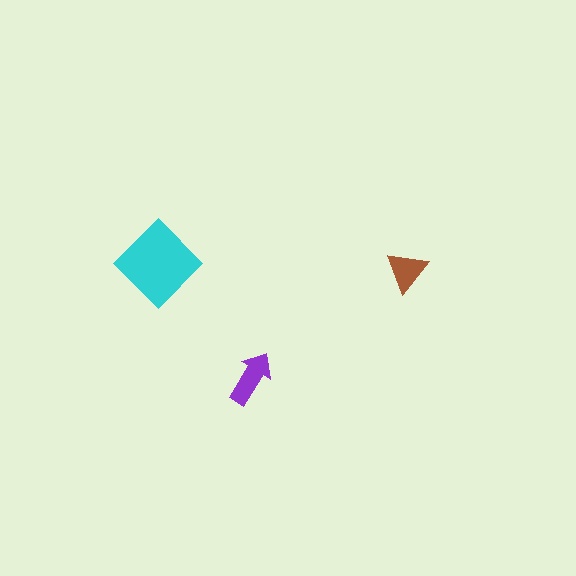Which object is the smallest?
The brown triangle.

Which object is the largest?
The cyan diamond.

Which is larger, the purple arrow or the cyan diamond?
The cyan diamond.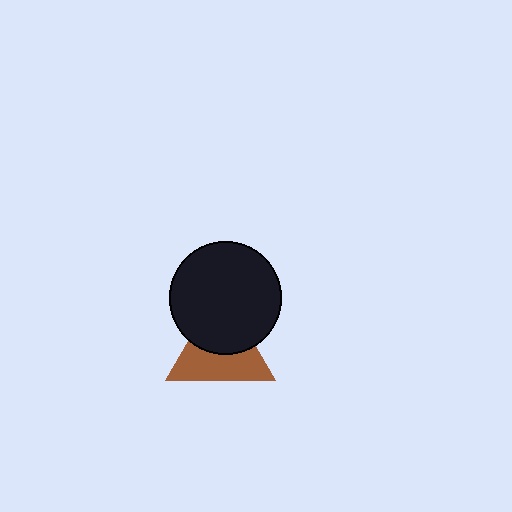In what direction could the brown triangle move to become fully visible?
The brown triangle could move down. That would shift it out from behind the black circle entirely.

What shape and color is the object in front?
The object in front is a black circle.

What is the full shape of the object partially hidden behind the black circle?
The partially hidden object is a brown triangle.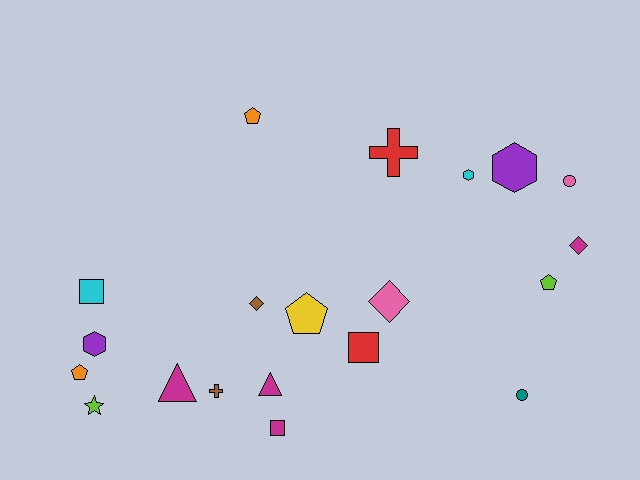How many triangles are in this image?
There are 2 triangles.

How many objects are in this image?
There are 20 objects.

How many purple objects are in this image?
There are 2 purple objects.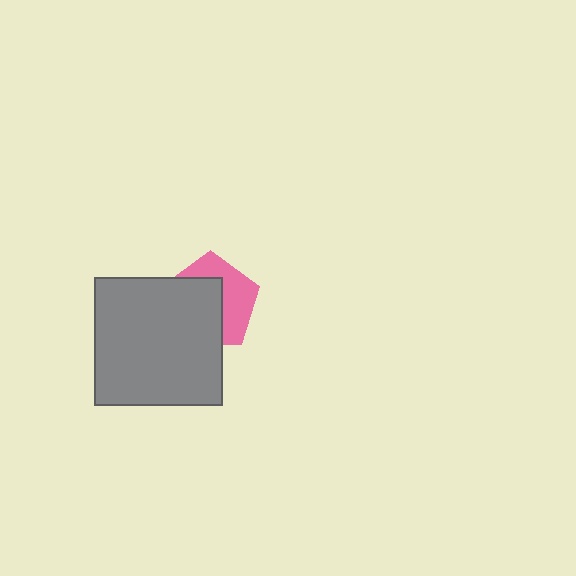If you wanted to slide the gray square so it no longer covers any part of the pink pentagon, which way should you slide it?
Slide it toward the lower-left — that is the most direct way to separate the two shapes.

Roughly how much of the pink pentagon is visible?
A small part of it is visible (roughly 44%).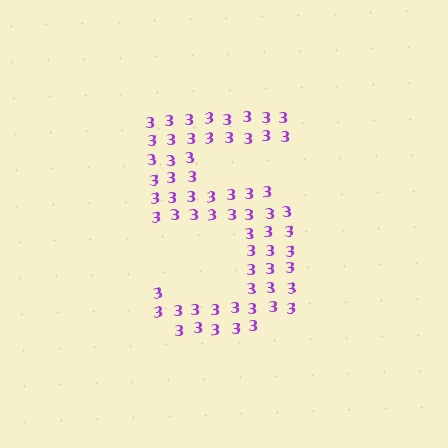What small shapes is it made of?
It is made of small digit 3's.